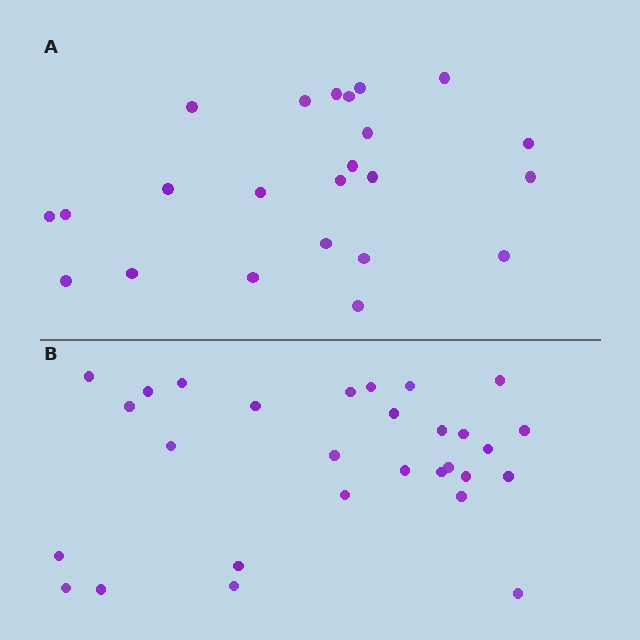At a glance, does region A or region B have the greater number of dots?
Region B (the bottom region) has more dots.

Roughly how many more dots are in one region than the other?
Region B has about 6 more dots than region A.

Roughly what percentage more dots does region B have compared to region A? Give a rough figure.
About 25% more.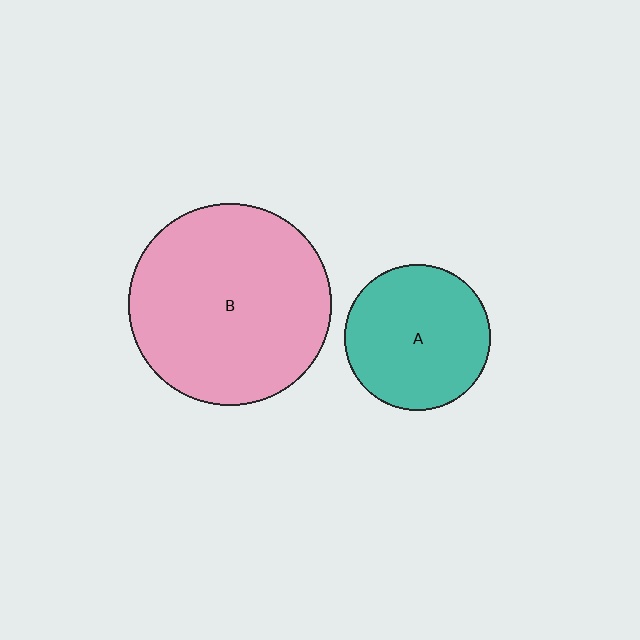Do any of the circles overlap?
No, none of the circles overlap.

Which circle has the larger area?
Circle B (pink).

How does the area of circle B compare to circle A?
Approximately 1.9 times.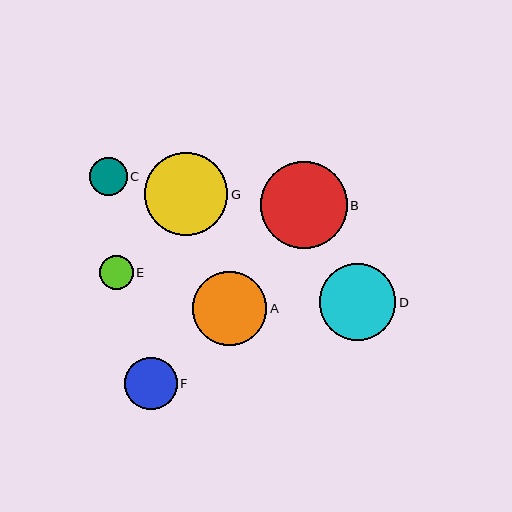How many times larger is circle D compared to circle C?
Circle D is approximately 2.0 times the size of circle C.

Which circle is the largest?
Circle B is the largest with a size of approximately 87 pixels.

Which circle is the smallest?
Circle E is the smallest with a size of approximately 34 pixels.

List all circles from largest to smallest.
From largest to smallest: B, G, D, A, F, C, E.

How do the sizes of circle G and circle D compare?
Circle G and circle D are approximately the same size.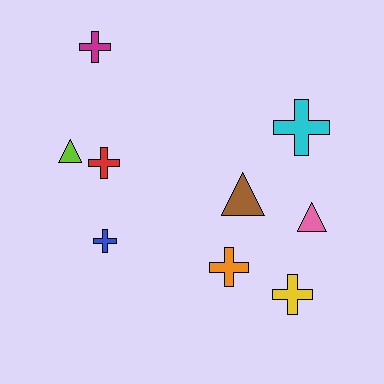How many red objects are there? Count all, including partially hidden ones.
There is 1 red object.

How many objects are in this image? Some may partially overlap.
There are 9 objects.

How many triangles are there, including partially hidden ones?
There are 3 triangles.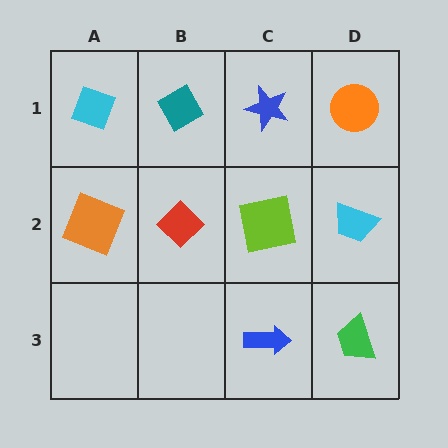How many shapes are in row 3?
2 shapes.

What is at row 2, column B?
A red diamond.